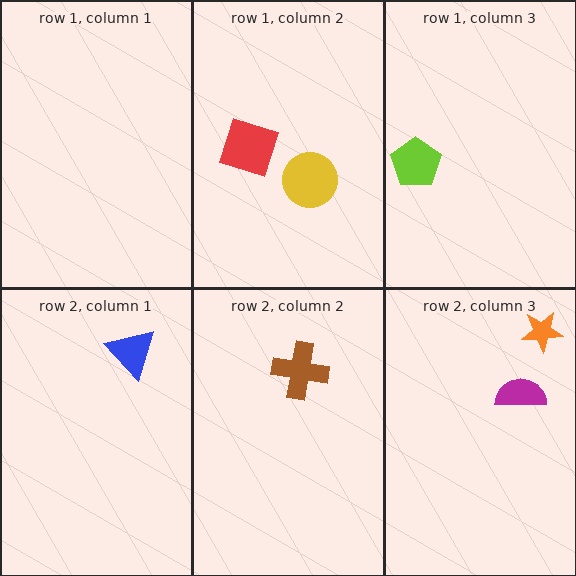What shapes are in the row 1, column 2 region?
The red square, the yellow circle.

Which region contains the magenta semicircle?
The row 2, column 3 region.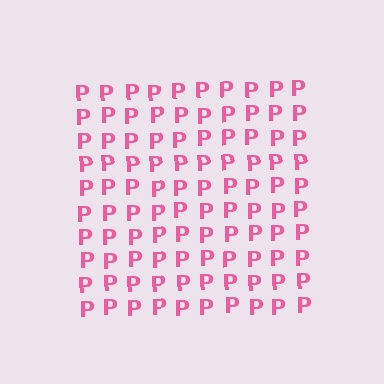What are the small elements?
The small elements are letter P's.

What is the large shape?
The large shape is a square.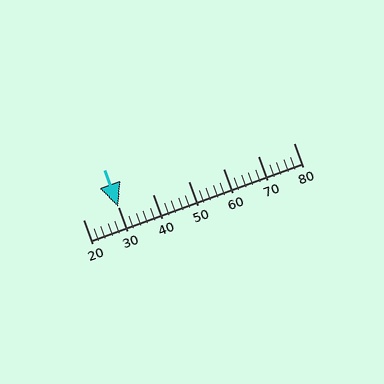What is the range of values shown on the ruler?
The ruler shows values from 20 to 80.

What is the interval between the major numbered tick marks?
The major tick marks are spaced 10 units apart.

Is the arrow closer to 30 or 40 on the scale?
The arrow is closer to 30.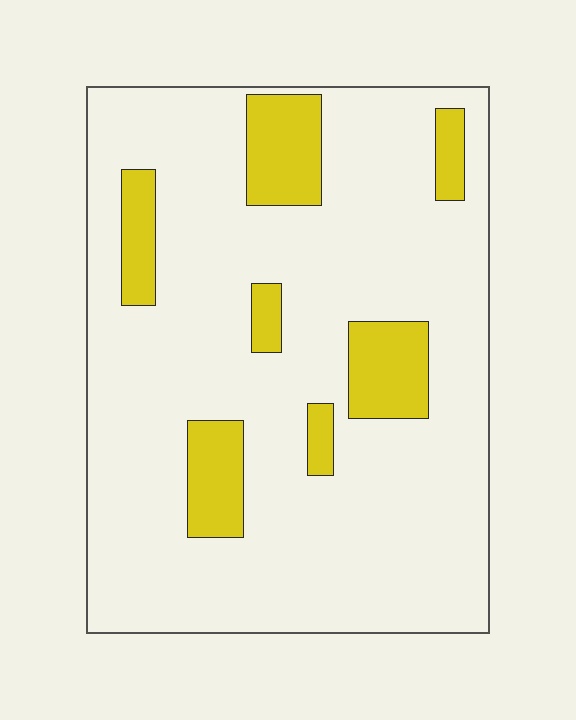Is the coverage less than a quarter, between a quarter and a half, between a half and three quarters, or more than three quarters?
Less than a quarter.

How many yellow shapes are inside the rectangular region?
7.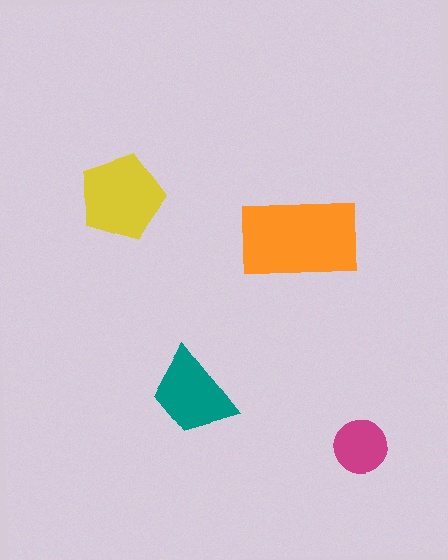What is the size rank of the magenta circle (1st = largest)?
4th.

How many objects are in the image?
There are 4 objects in the image.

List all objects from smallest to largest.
The magenta circle, the teal trapezoid, the yellow pentagon, the orange rectangle.